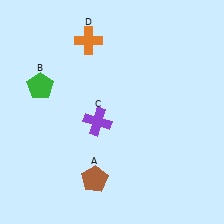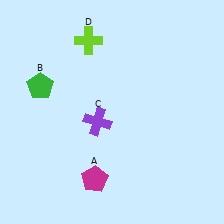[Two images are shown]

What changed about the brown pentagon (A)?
In Image 1, A is brown. In Image 2, it changed to magenta.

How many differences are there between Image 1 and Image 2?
There are 2 differences between the two images.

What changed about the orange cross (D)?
In Image 1, D is orange. In Image 2, it changed to lime.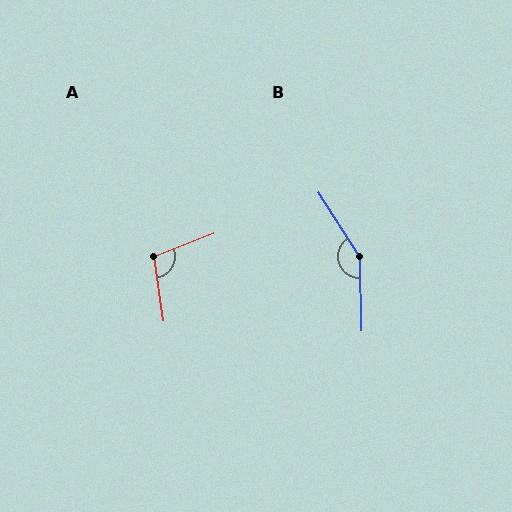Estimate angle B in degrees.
Approximately 148 degrees.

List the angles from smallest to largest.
A (102°), B (148°).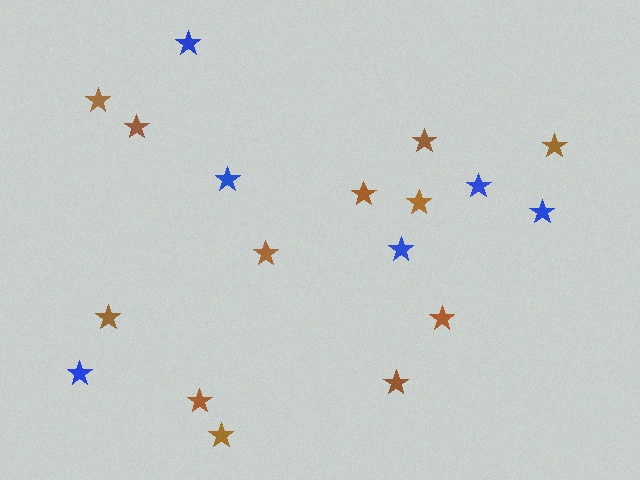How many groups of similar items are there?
There are 2 groups: one group of blue stars (6) and one group of brown stars (12).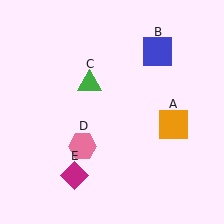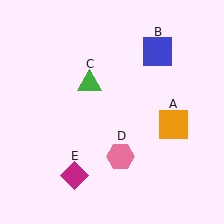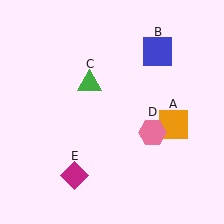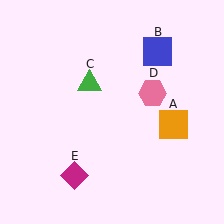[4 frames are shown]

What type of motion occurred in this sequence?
The pink hexagon (object D) rotated counterclockwise around the center of the scene.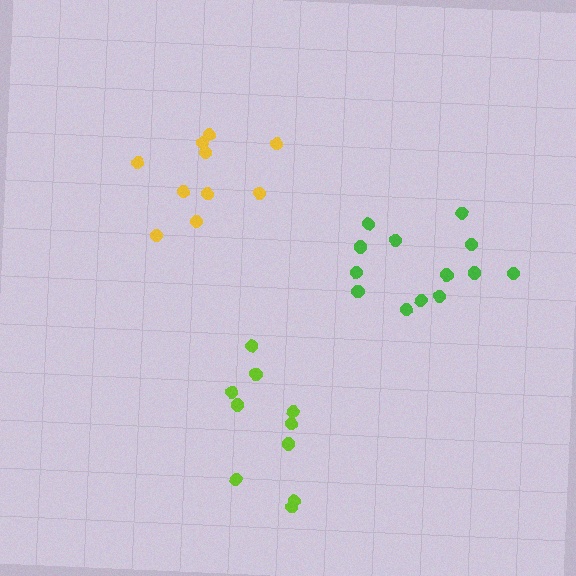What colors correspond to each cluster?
The clusters are colored: yellow, lime, green.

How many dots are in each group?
Group 1: 10 dots, Group 2: 10 dots, Group 3: 14 dots (34 total).